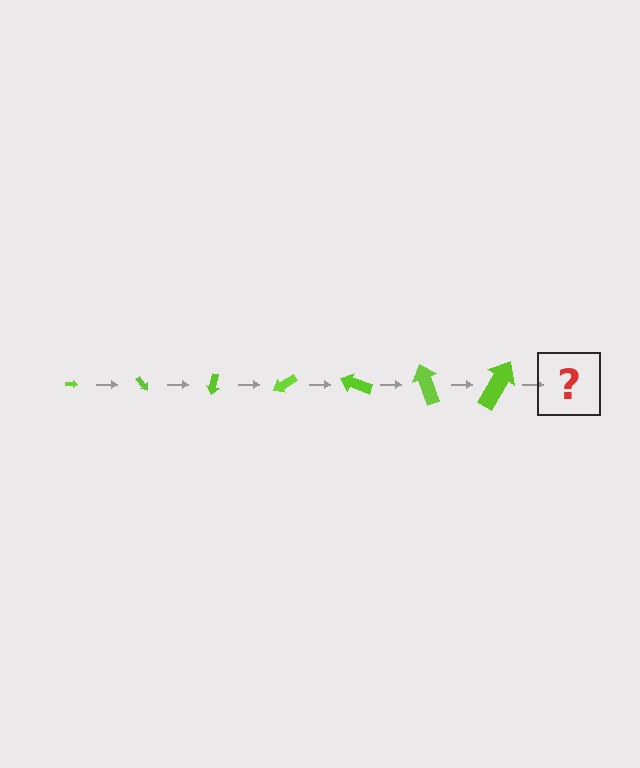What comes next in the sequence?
The next element should be an arrow, larger than the previous one and rotated 350 degrees from the start.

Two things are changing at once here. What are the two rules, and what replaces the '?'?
The two rules are that the arrow grows larger each step and it rotates 50 degrees each step. The '?' should be an arrow, larger than the previous one and rotated 350 degrees from the start.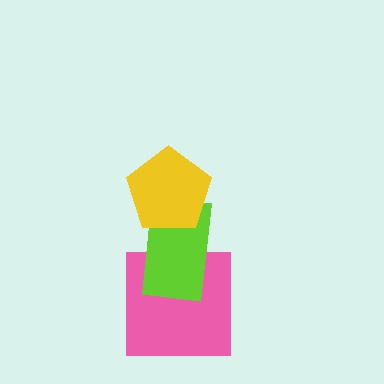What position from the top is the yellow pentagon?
The yellow pentagon is 1st from the top.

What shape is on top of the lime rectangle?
The yellow pentagon is on top of the lime rectangle.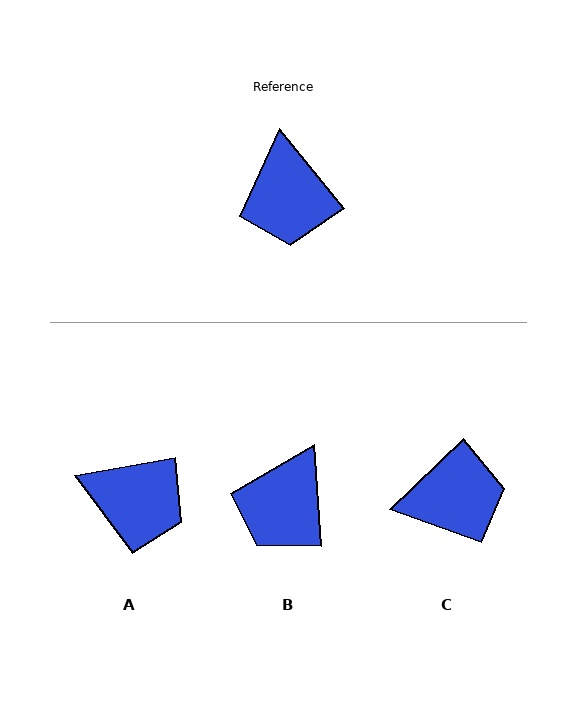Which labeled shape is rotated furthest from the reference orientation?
C, about 95 degrees away.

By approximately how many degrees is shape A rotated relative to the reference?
Approximately 61 degrees counter-clockwise.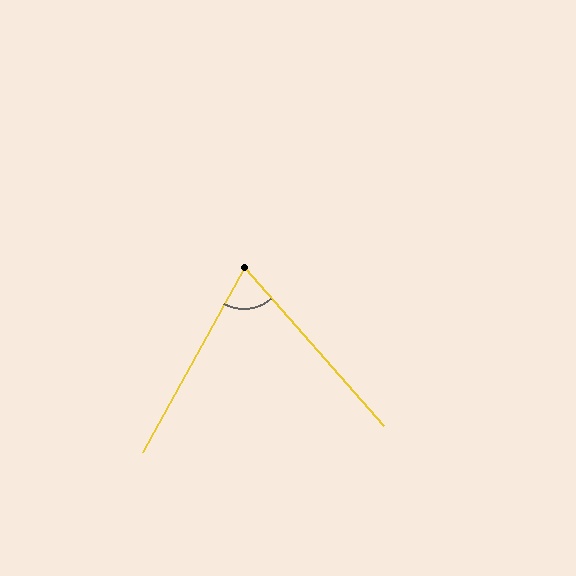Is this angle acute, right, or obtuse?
It is acute.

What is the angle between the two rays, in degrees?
Approximately 70 degrees.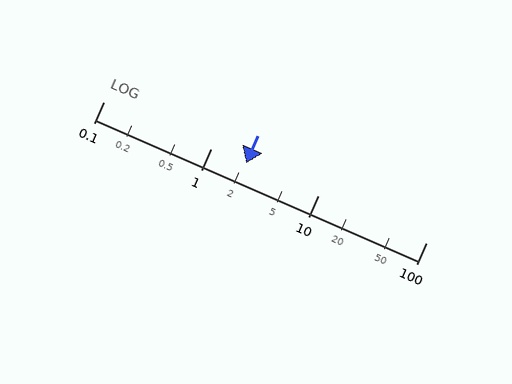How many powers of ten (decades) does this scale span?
The scale spans 3 decades, from 0.1 to 100.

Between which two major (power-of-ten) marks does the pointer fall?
The pointer is between 1 and 10.